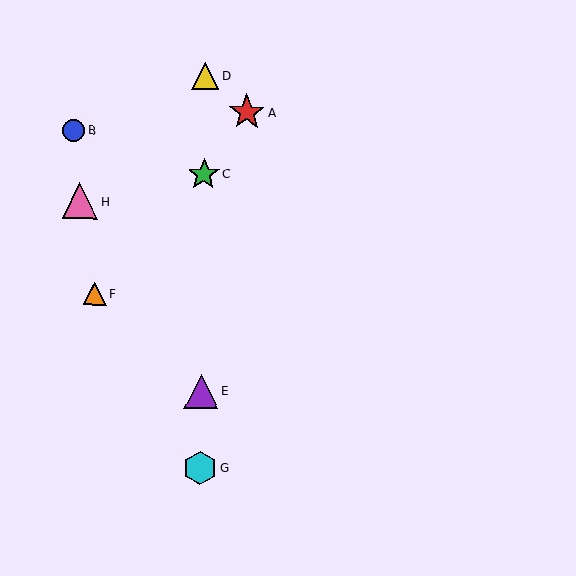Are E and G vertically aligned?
Yes, both are at x≈201.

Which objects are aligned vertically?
Objects C, D, E, G are aligned vertically.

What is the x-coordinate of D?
Object D is at x≈205.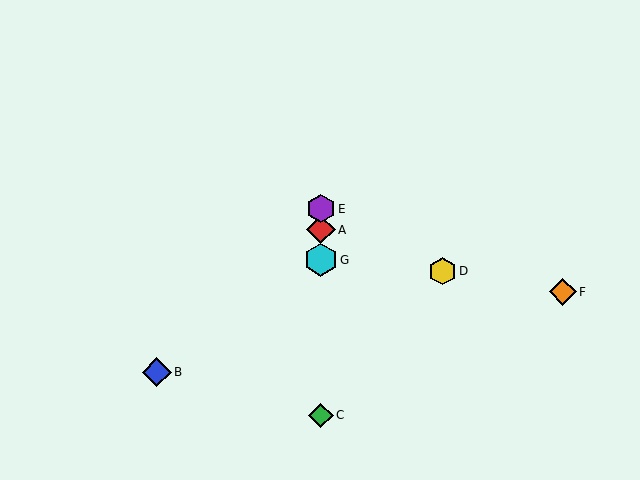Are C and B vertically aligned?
No, C is at x≈321 and B is at x≈157.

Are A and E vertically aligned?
Yes, both are at x≈321.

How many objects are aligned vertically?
4 objects (A, C, E, G) are aligned vertically.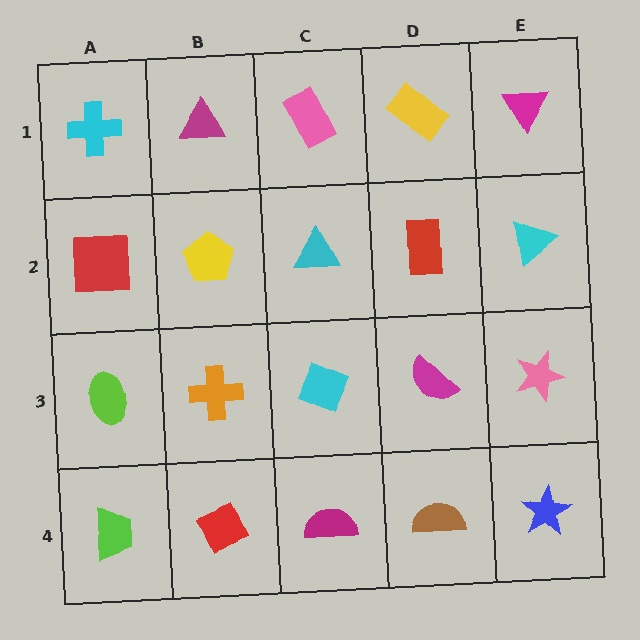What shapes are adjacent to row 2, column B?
A magenta triangle (row 1, column B), an orange cross (row 3, column B), a red square (row 2, column A), a cyan triangle (row 2, column C).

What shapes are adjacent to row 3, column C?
A cyan triangle (row 2, column C), a magenta semicircle (row 4, column C), an orange cross (row 3, column B), a magenta semicircle (row 3, column D).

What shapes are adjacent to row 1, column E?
A cyan triangle (row 2, column E), a yellow rectangle (row 1, column D).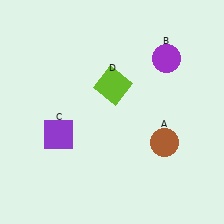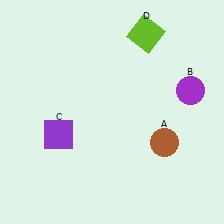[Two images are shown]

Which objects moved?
The objects that moved are: the purple circle (B), the lime square (D).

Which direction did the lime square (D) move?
The lime square (D) moved up.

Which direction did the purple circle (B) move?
The purple circle (B) moved down.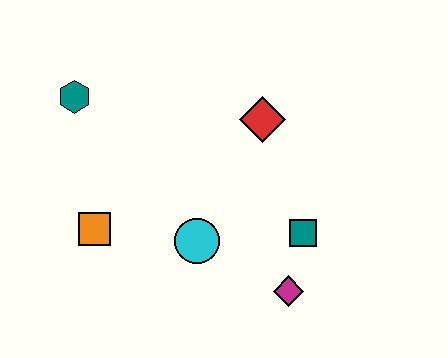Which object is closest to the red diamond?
The teal square is closest to the red diamond.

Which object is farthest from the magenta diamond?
The teal hexagon is farthest from the magenta diamond.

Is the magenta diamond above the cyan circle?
No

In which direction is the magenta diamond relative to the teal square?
The magenta diamond is below the teal square.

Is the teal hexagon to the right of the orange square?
No